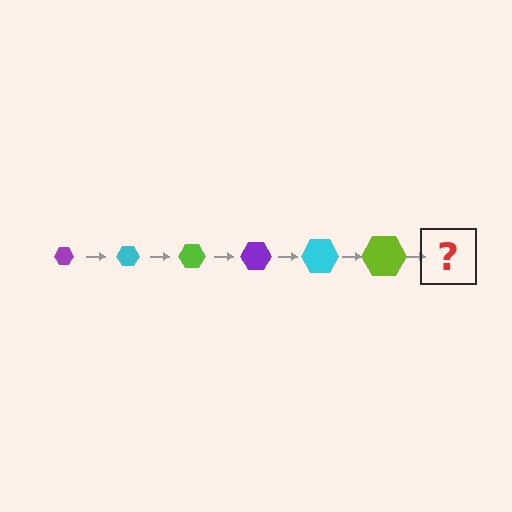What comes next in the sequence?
The next element should be a purple hexagon, larger than the previous one.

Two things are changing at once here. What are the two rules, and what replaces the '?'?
The two rules are that the hexagon grows larger each step and the color cycles through purple, cyan, and lime. The '?' should be a purple hexagon, larger than the previous one.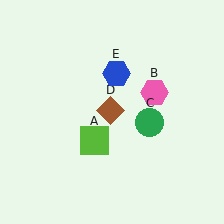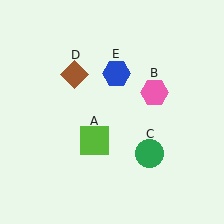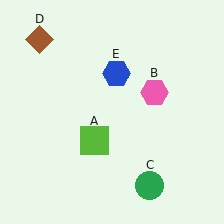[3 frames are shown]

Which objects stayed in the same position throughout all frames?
Lime square (object A) and pink hexagon (object B) and blue hexagon (object E) remained stationary.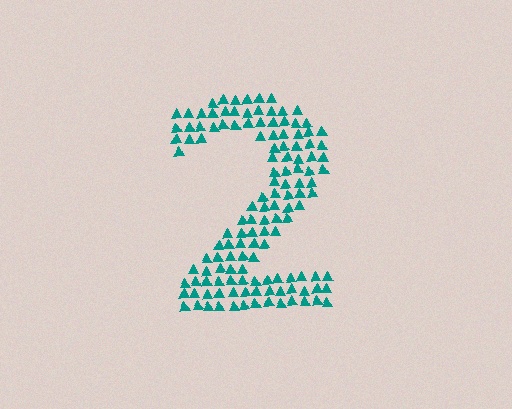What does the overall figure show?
The overall figure shows the digit 2.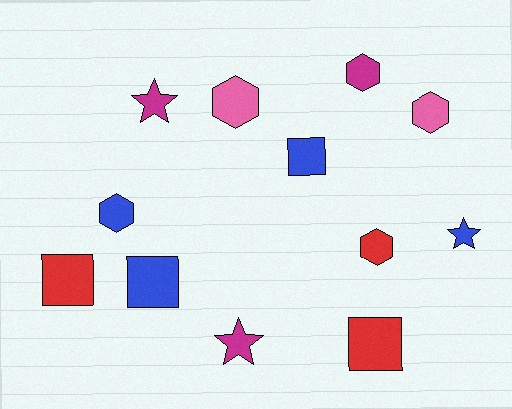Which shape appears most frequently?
Hexagon, with 5 objects.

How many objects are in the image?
There are 12 objects.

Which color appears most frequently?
Blue, with 4 objects.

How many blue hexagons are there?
There is 1 blue hexagon.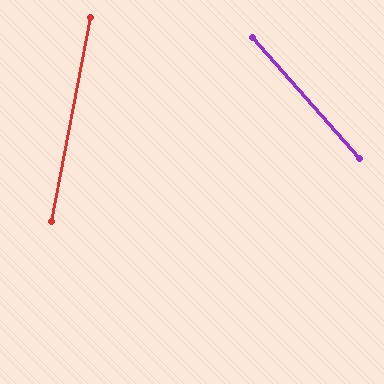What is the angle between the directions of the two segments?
Approximately 52 degrees.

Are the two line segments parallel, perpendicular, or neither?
Neither parallel nor perpendicular — they differ by about 52°.